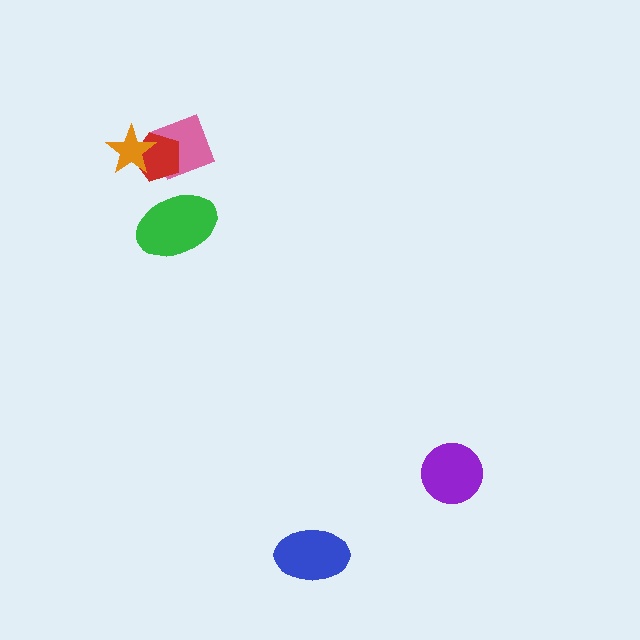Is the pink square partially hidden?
Yes, it is partially covered by another shape.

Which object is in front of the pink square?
The red pentagon is in front of the pink square.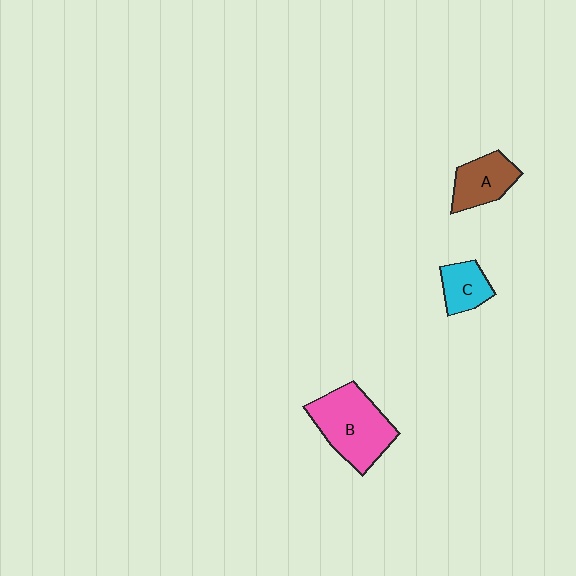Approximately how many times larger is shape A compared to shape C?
Approximately 1.3 times.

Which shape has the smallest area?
Shape C (cyan).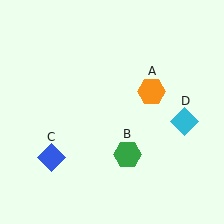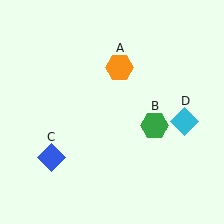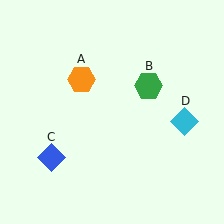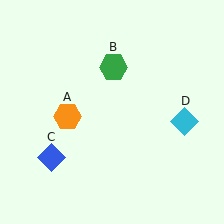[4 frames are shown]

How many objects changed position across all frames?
2 objects changed position: orange hexagon (object A), green hexagon (object B).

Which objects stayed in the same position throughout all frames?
Blue diamond (object C) and cyan diamond (object D) remained stationary.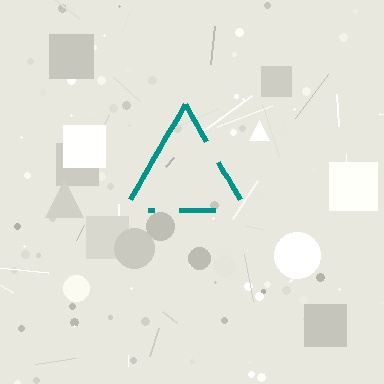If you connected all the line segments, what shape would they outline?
They would outline a triangle.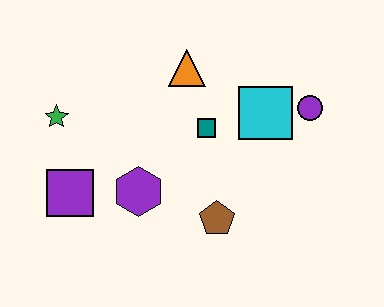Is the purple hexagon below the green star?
Yes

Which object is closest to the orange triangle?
The teal square is closest to the orange triangle.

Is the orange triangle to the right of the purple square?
Yes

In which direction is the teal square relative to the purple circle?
The teal square is to the left of the purple circle.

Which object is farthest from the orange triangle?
The purple square is farthest from the orange triangle.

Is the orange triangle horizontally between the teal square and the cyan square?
No